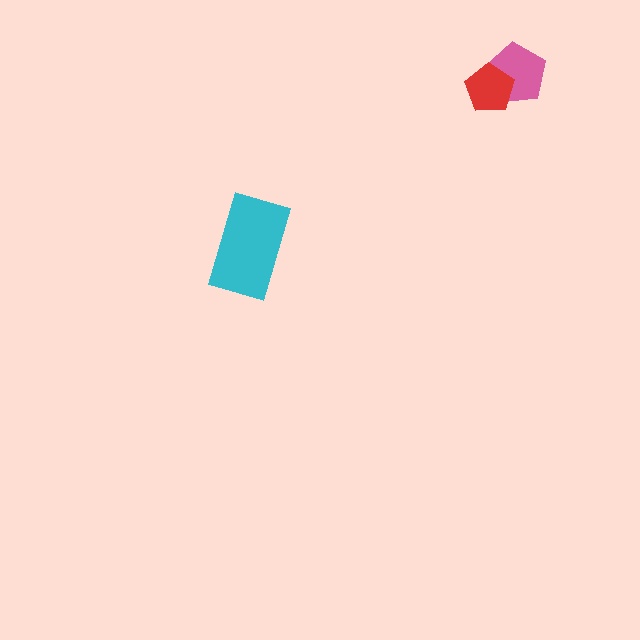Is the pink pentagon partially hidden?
Yes, it is partially covered by another shape.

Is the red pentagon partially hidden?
No, no other shape covers it.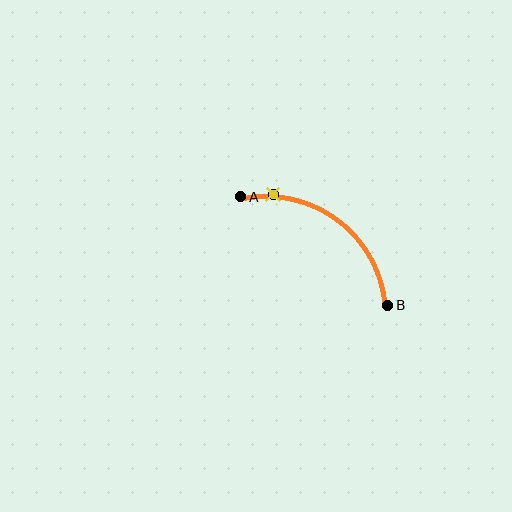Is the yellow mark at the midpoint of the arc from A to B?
No. The yellow mark lies on the arc but is closer to endpoint A. The arc midpoint would be at the point on the curve equidistant along the arc from both A and B.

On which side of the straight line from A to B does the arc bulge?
The arc bulges above and to the right of the straight line connecting A and B.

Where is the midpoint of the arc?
The arc midpoint is the point on the curve farthest from the straight line joining A and B. It sits above and to the right of that line.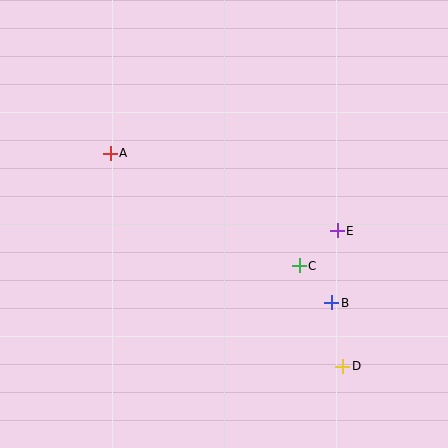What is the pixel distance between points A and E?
The distance between A and E is 240 pixels.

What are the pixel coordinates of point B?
Point B is at (332, 303).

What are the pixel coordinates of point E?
Point E is at (337, 231).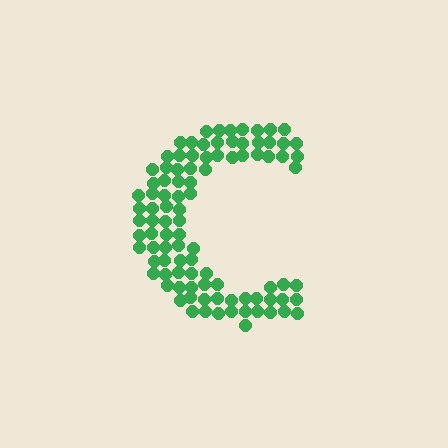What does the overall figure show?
The overall figure shows the letter C.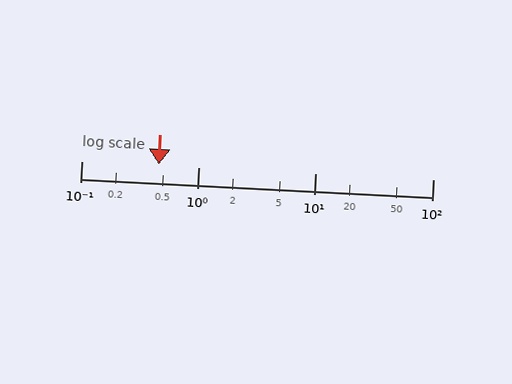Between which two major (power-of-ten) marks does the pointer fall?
The pointer is between 0.1 and 1.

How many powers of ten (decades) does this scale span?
The scale spans 3 decades, from 0.1 to 100.